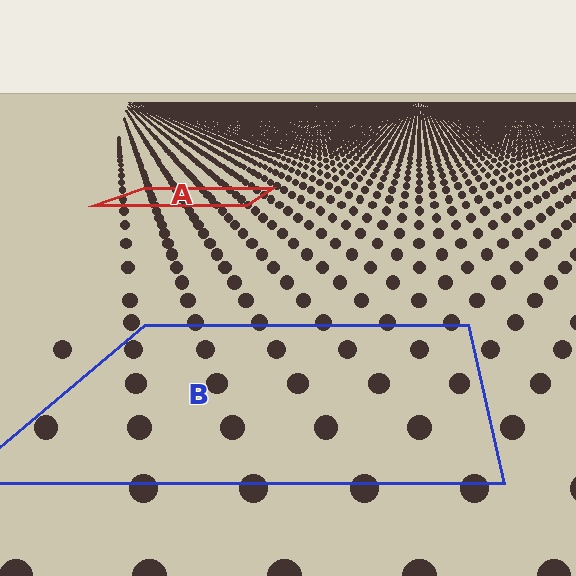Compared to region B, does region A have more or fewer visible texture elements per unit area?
Region A has more texture elements per unit area — they are packed more densely because it is farther away.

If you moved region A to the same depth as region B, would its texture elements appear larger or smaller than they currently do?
They would appear larger. At a closer depth, the same texture elements are projected at a bigger on-screen size.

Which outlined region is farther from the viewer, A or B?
Region A is farther from the viewer — the texture elements inside it appear smaller and more densely packed.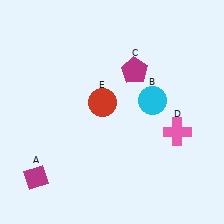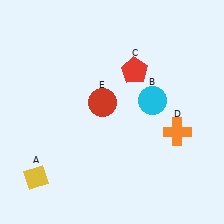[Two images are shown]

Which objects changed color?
A changed from magenta to yellow. C changed from magenta to red. D changed from pink to orange.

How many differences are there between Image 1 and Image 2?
There are 3 differences between the two images.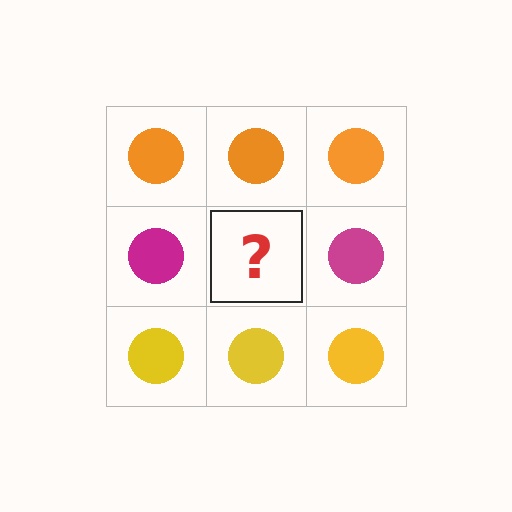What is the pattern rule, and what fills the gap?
The rule is that each row has a consistent color. The gap should be filled with a magenta circle.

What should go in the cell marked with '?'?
The missing cell should contain a magenta circle.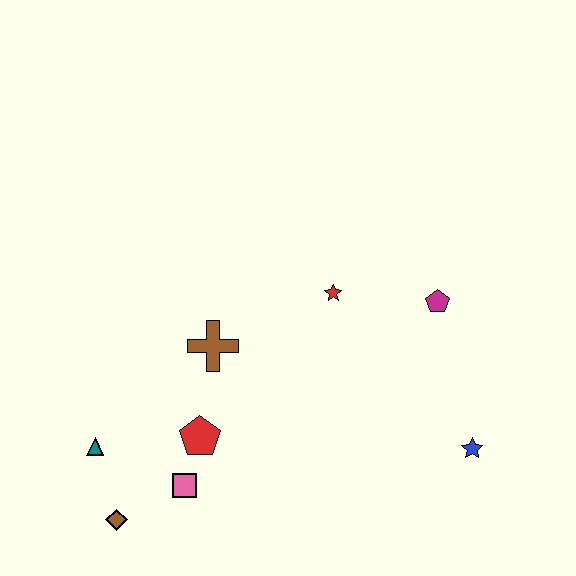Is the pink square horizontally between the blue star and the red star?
No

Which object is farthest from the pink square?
The magenta pentagon is farthest from the pink square.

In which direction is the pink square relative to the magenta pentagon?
The pink square is to the left of the magenta pentagon.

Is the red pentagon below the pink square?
No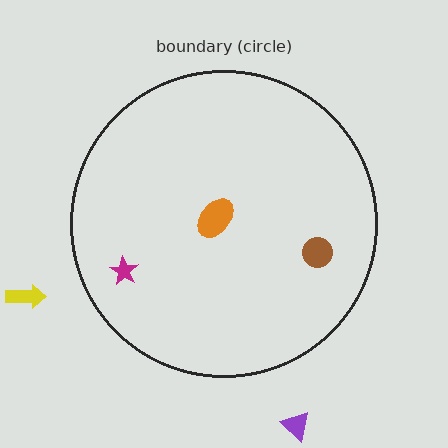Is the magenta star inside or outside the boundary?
Inside.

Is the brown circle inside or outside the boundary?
Inside.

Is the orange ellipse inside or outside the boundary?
Inside.